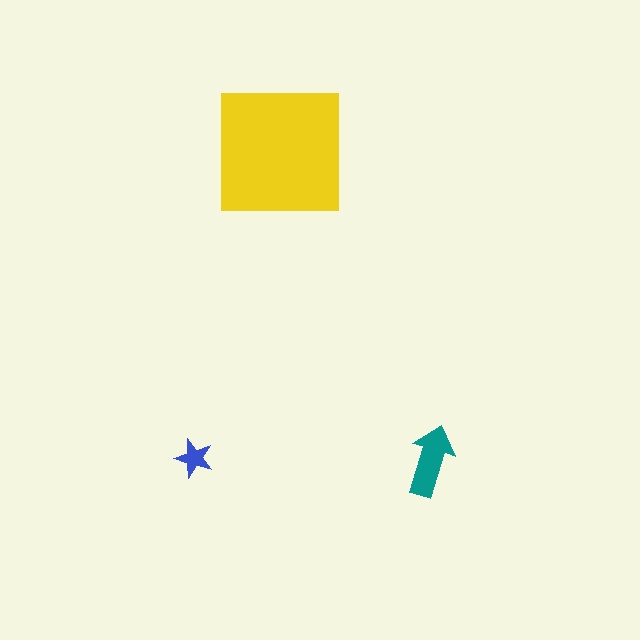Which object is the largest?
The yellow square.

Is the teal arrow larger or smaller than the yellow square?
Smaller.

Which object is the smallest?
The blue star.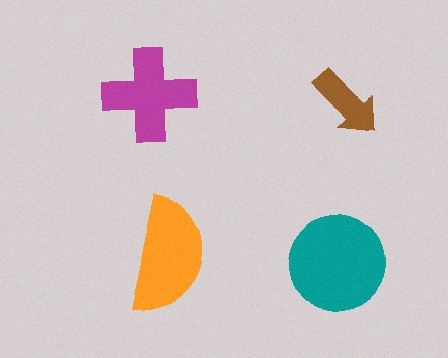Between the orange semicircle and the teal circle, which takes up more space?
The teal circle.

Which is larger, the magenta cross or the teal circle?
The teal circle.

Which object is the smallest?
The brown arrow.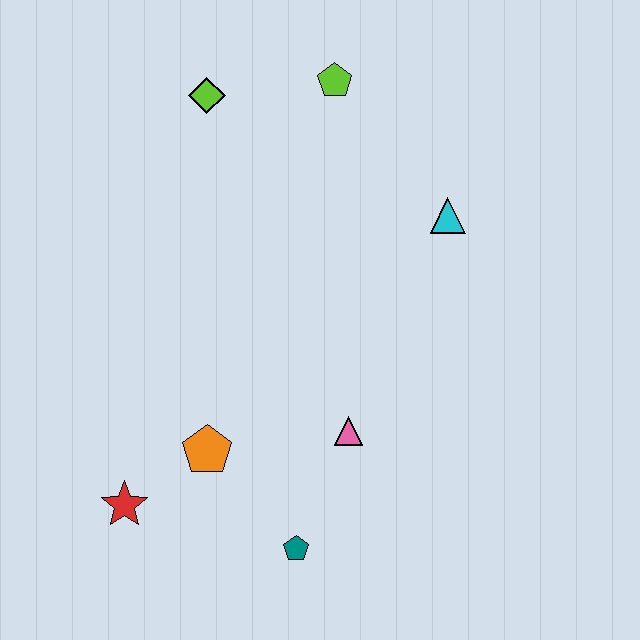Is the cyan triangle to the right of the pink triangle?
Yes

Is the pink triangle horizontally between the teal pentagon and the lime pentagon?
No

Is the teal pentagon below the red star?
Yes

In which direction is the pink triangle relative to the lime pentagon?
The pink triangle is below the lime pentagon.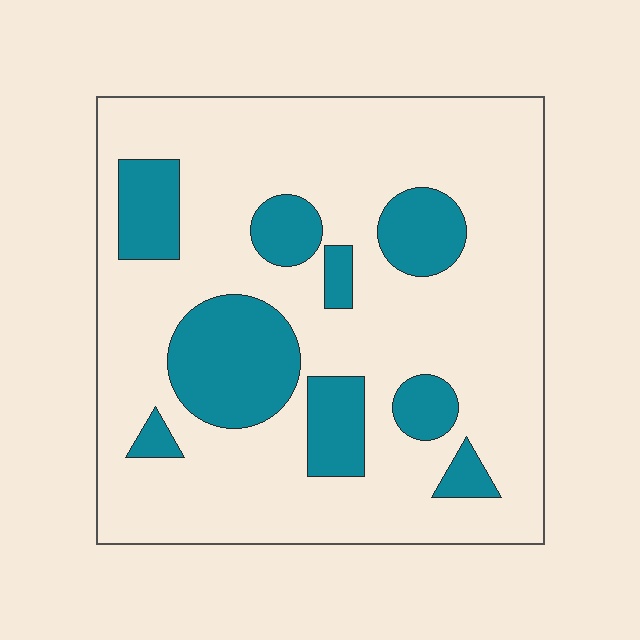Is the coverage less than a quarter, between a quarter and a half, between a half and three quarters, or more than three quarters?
Less than a quarter.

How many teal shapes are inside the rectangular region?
9.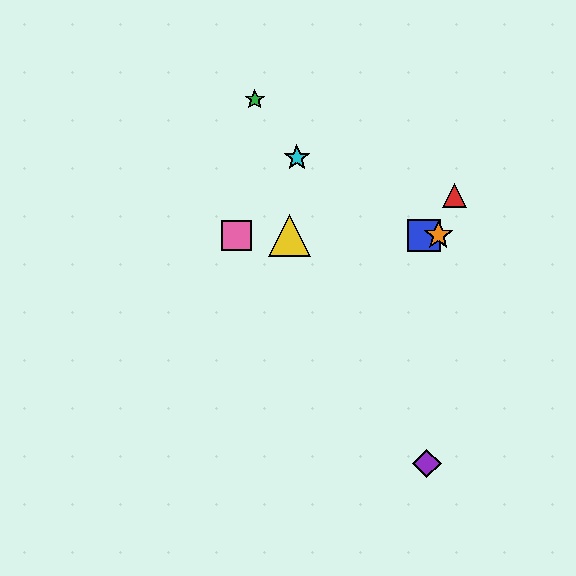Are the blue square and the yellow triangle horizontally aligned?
Yes, both are at y≈235.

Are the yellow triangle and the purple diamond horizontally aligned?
No, the yellow triangle is at y≈235 and the purple diamond is at y≈464.